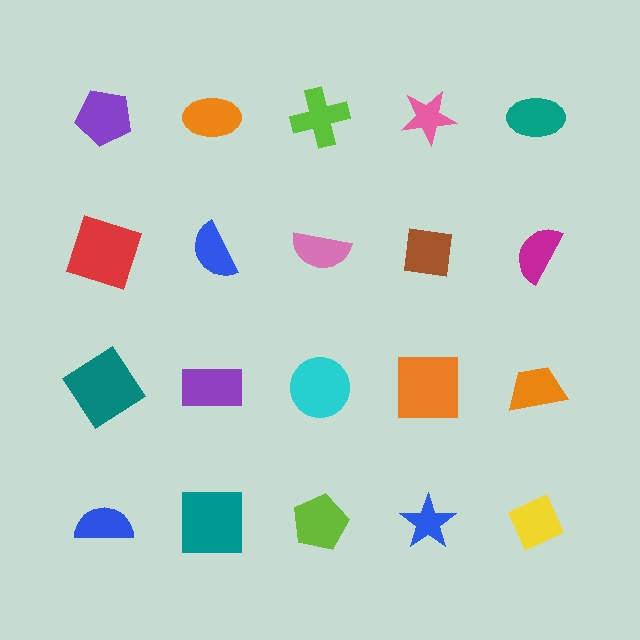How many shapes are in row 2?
5 shapes.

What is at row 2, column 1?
A red square.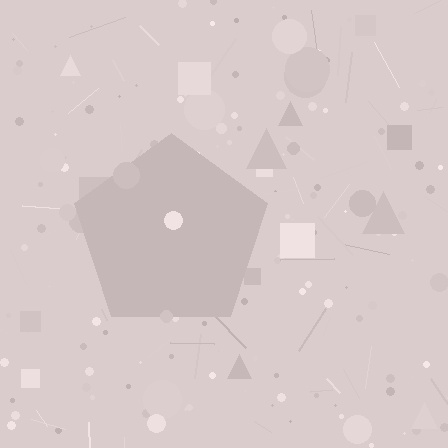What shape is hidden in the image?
A pentagon is hidden in the image.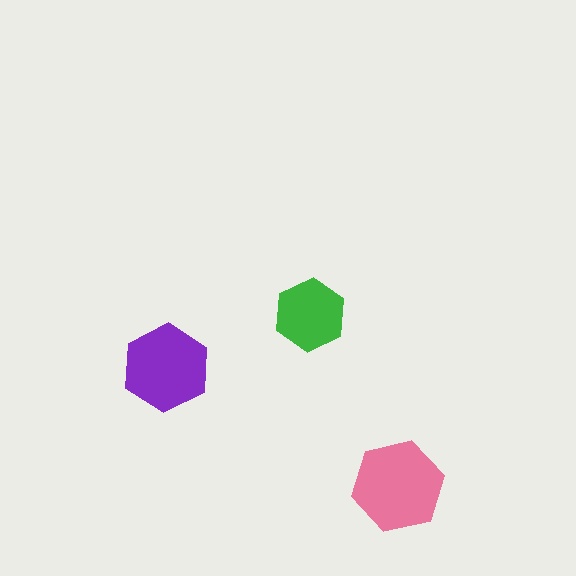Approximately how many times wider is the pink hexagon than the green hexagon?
About 1.5 times wider.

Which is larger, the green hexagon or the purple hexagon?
The purple one.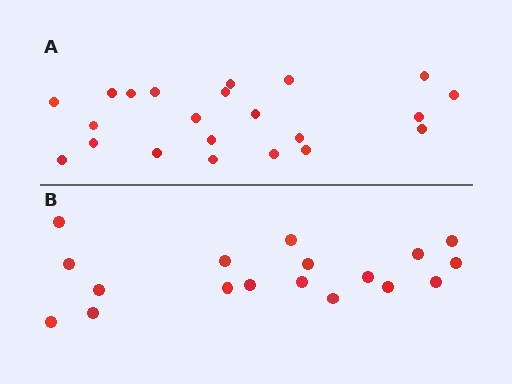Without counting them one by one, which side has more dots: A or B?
Region A (the top region) has more dots.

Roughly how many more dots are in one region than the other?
Region A has about 4 more dots than region B.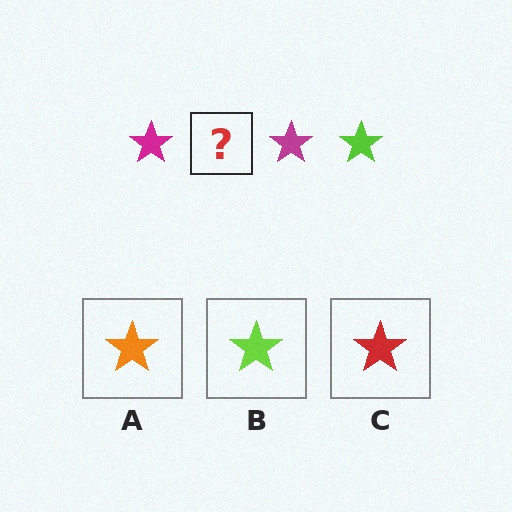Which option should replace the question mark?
Option B.